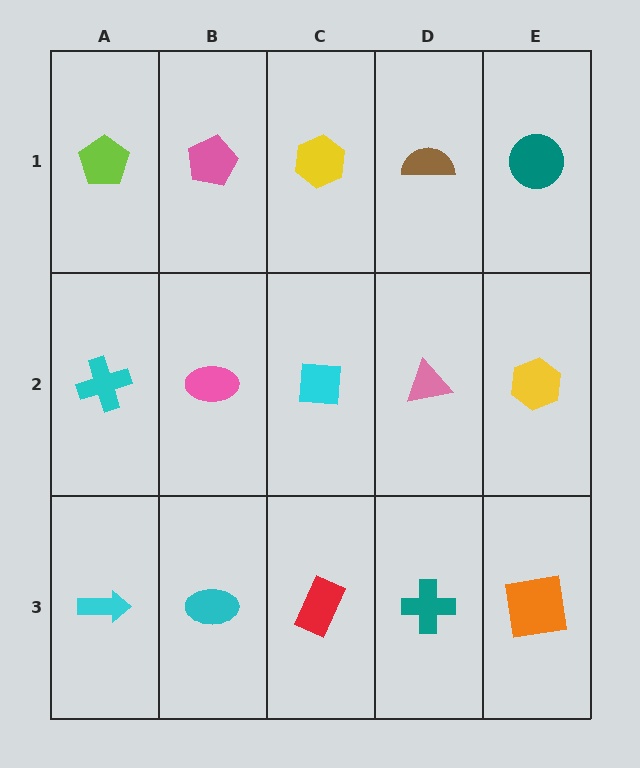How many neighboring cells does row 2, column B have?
4.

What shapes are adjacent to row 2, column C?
A yellow hexagon (row 1, column C), a red rectangle (row 3, column C), a pink ellipse (row 2, column B), a pink triangle (row 2, column D).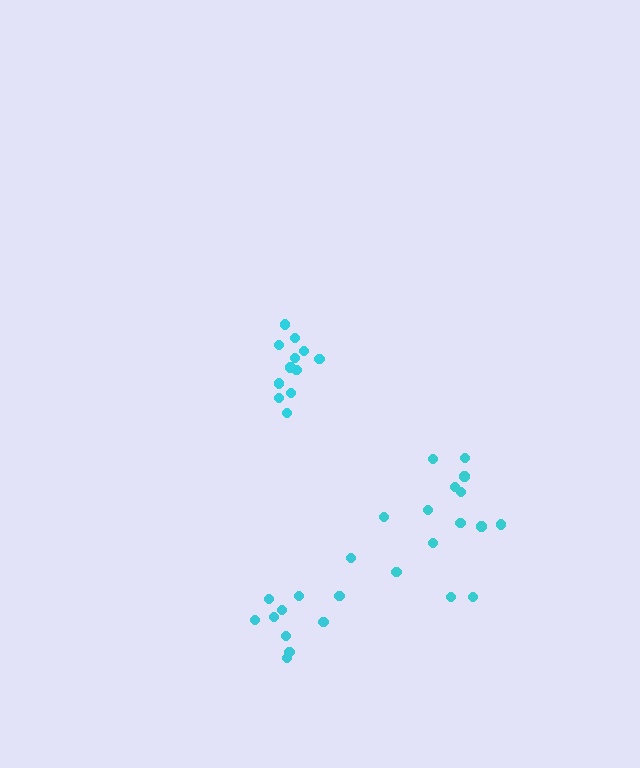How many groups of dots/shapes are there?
There are 3 groups.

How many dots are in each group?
Group 1: 11 dots, Group 2: 12 dots, Group 3: 14 dots (37 total).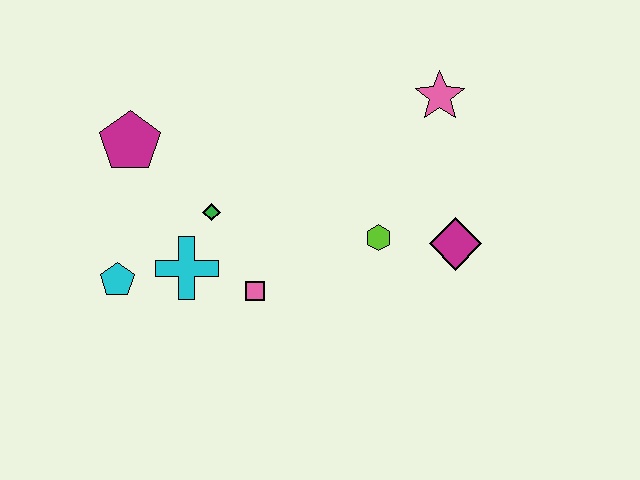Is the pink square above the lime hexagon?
No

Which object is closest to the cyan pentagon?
The cyan cross is closest to the cyan pentagon.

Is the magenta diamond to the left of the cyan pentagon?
No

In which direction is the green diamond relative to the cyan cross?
The green diamond is above the cyan cross.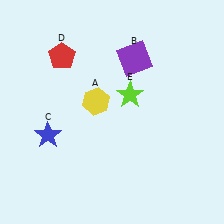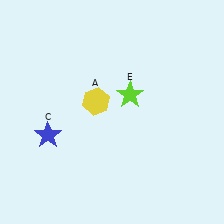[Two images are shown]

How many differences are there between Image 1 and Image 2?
There are 2 differences between the two images.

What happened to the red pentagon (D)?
The red pentagon (D) was removed in Image 2. It was in the top-left area of Image 1.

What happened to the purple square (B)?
The purple square (B) was removed in Image 2. It was in the top-right area of Image 1.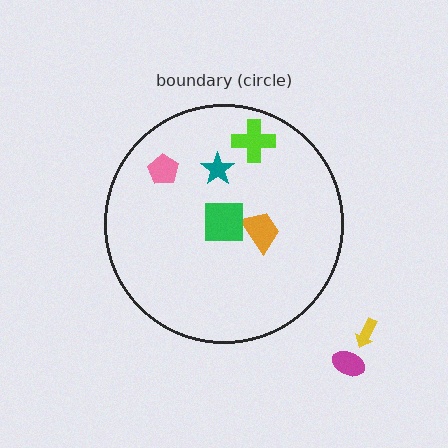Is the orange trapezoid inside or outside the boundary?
Inside.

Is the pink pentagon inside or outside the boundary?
Inside.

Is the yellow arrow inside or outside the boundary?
Outside.